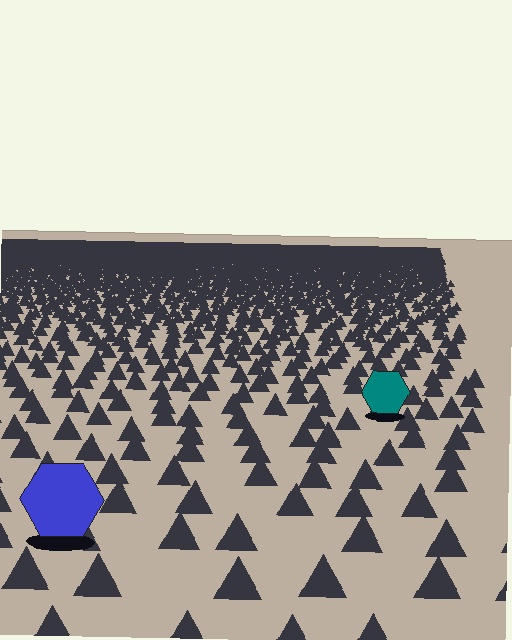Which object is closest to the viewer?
The blue hexagon is closest. The texture marks near it are larger and more spread out.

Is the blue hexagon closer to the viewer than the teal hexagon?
Yes. The blue hexagon is closer — you can tell from the texture gradient: the ground texture is coarser near it.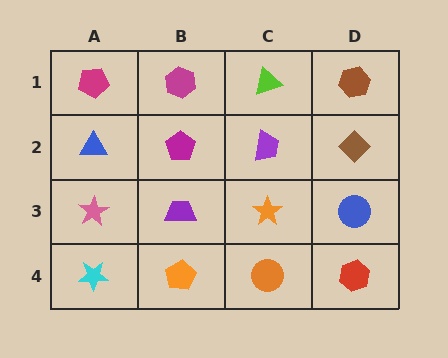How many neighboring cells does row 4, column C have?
3.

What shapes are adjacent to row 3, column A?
A blue triangle (row 2, column A), a cyan star (row 4, column A), a purple trapezoid (row 3, column B).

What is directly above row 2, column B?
A magenta hexagon.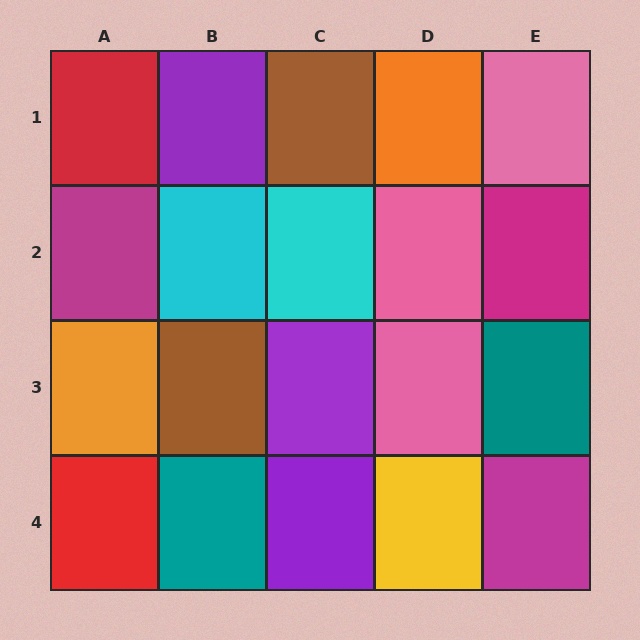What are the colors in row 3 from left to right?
Orange, brown, purple, pink, teal.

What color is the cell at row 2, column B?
Cyan.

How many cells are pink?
3 cells are pink.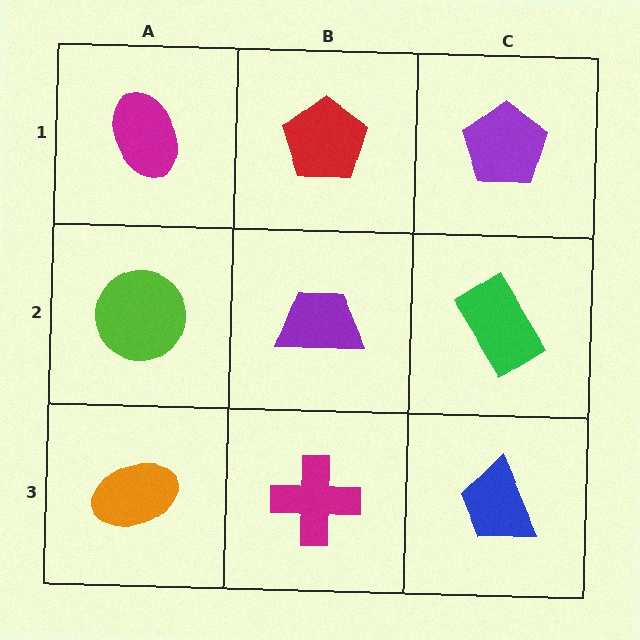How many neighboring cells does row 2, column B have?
4.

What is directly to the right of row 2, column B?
A green rectangle.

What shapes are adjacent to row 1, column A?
A lime circle (row 2, column A), a red pentagon (row 1, column B).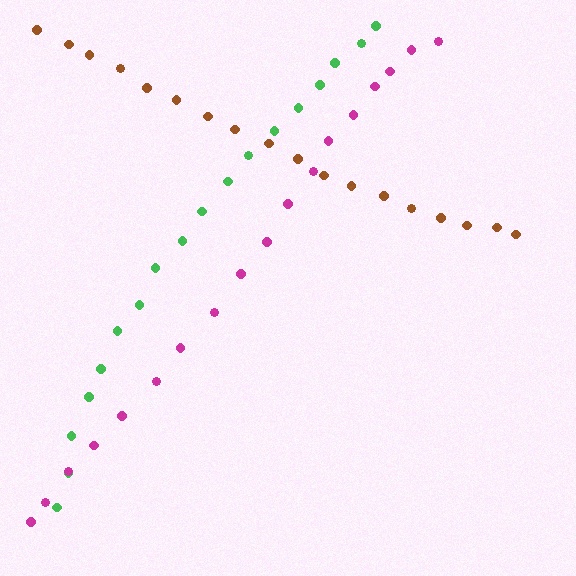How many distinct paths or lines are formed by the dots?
There are 3 distinct paths.